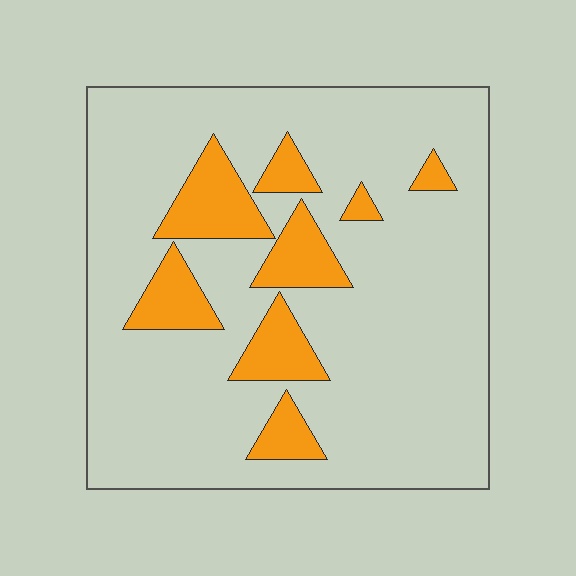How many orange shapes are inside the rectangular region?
8.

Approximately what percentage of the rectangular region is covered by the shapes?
Approximately 15%.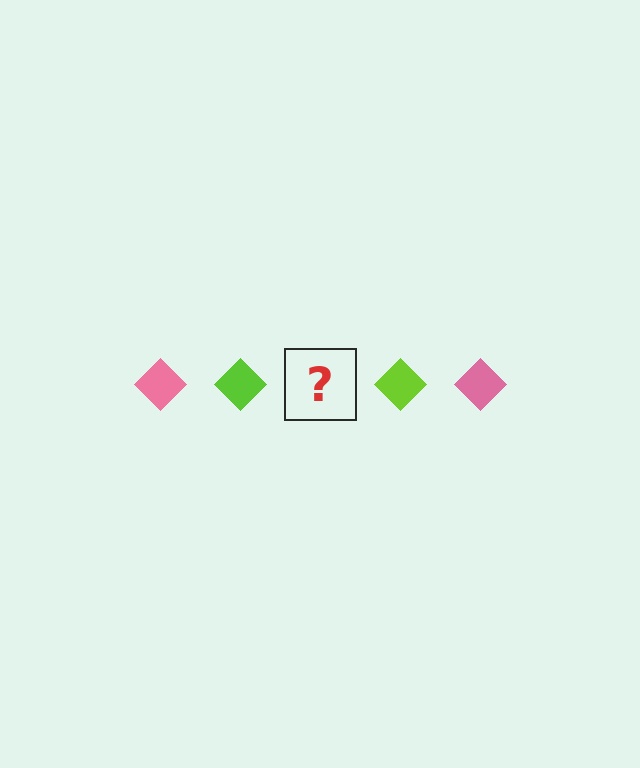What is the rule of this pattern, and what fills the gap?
The rule is that the pattern cycles through pink, lime diamonds. The gap should be filled with a pink diamond.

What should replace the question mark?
The question mark should be replaced with a pink diamond.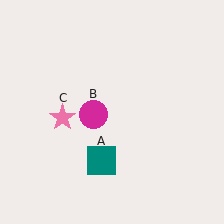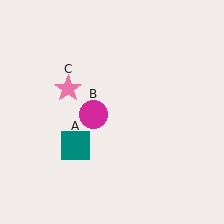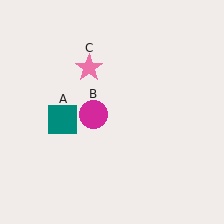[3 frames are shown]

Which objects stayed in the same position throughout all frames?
Magenta circle (object B) remained stationary.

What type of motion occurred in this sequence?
The teal square (object A), pink star (object C) rotated clockwise around the center of the scene.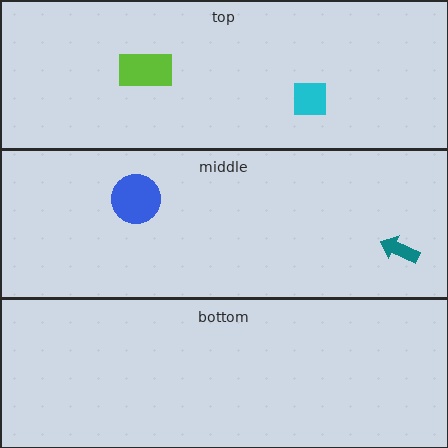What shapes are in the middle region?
The teal arrow, the blue circle.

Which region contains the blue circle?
The middle region.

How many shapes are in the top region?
2.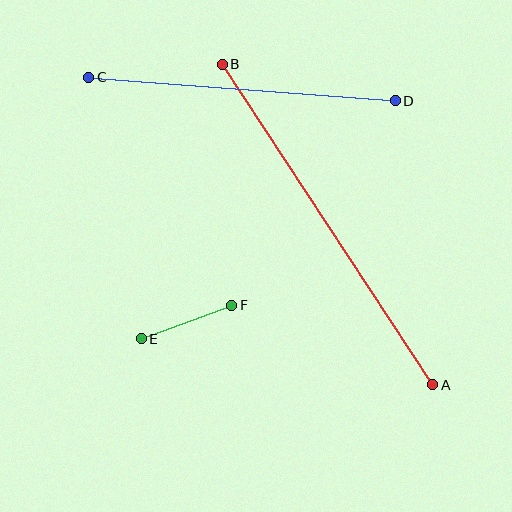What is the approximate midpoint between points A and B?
The midpoint is at approximately (328, 224) pixels.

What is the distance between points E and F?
The distance is approximately 96 pixels.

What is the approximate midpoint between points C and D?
The midpoint is at approximately (242, 89) pixels.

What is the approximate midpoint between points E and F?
The midpoint is at approximately (187, 322) pixels.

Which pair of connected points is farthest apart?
Points A and B are farthest apart.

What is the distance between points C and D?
The distance is approximately 308 pixels.